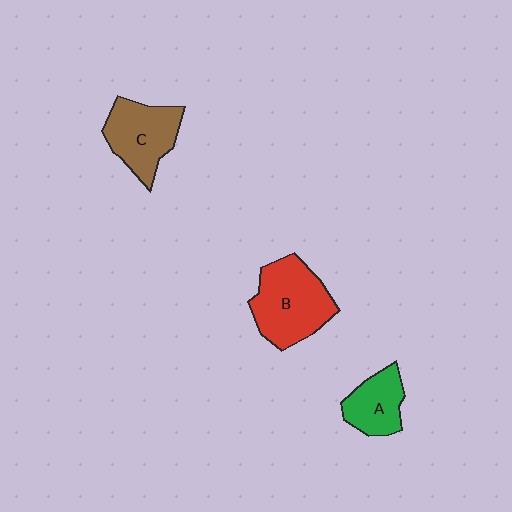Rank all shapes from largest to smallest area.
From largest to smallest: B (red), C (brown), A (green).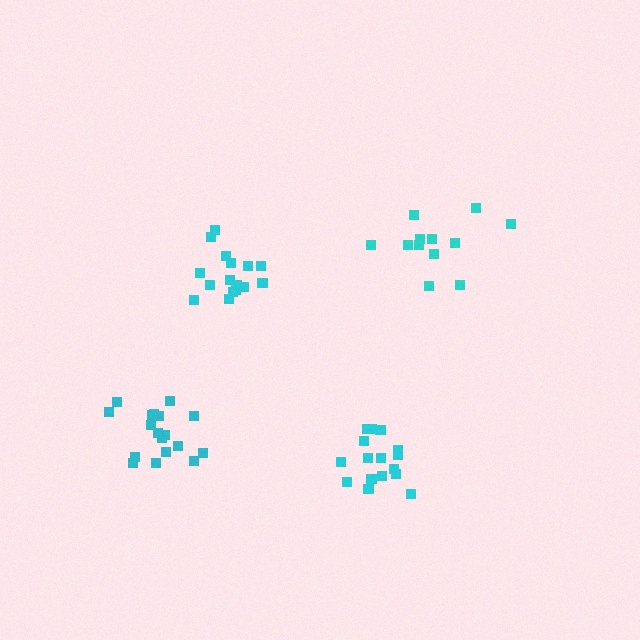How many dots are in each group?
Group 1: 17 dots, Group 2: 12 dots, Group 3: 18 dots, Group 4: 16 dots (63 total).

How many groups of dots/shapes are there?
There are 4 groups.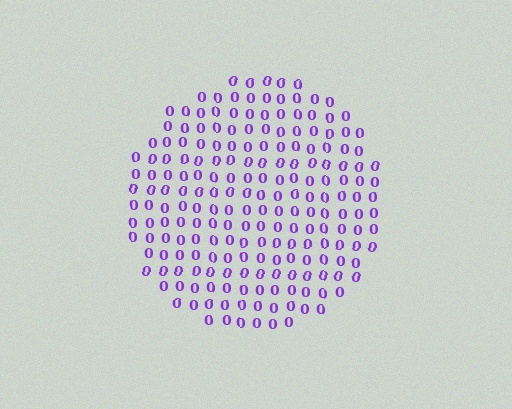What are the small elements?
The small elements are digit 0's.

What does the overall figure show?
The overall figure shows a circle.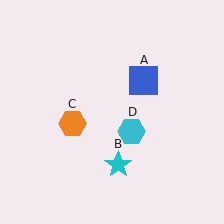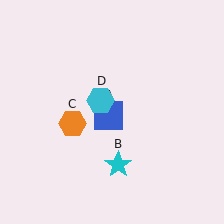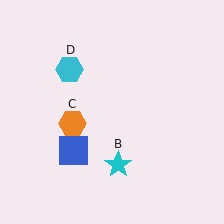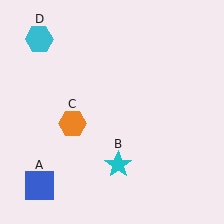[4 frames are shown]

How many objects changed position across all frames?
2 objects changed position: blue square (object A), cyan hexagon (object D).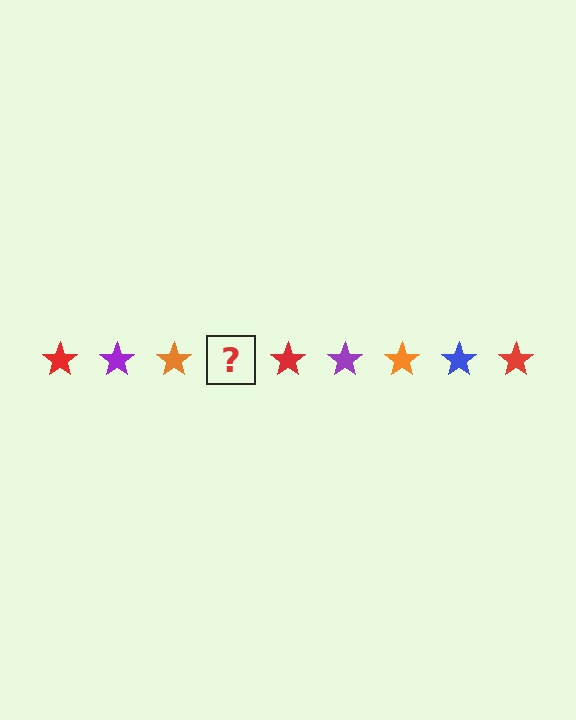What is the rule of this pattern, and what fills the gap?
The rule is that the pattern cycles through red, purple, orange, blue stars. The gap should be filled with a blue star.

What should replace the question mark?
The question mark should be replaced with a blue star.